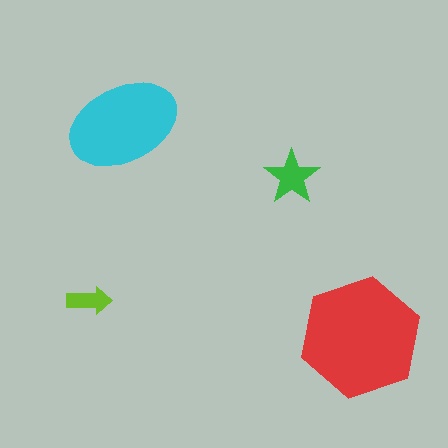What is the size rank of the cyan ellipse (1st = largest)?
2nd.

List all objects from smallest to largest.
The lime arrow, the green star, the cyan ellipse, the red hexagon.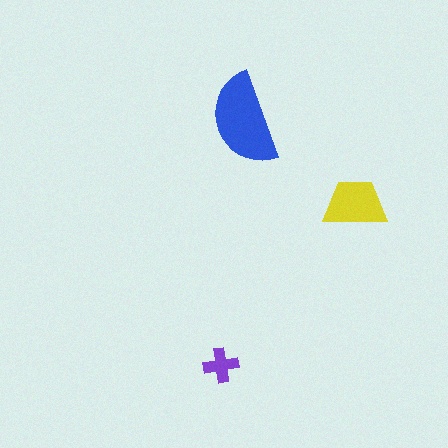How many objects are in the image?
There are 3 objects in the image.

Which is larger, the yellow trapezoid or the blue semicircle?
The blue semicircle.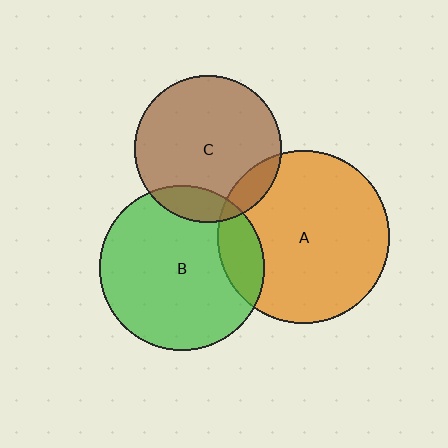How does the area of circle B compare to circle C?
Approximately 1.3 times.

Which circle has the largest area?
Circle A (orange).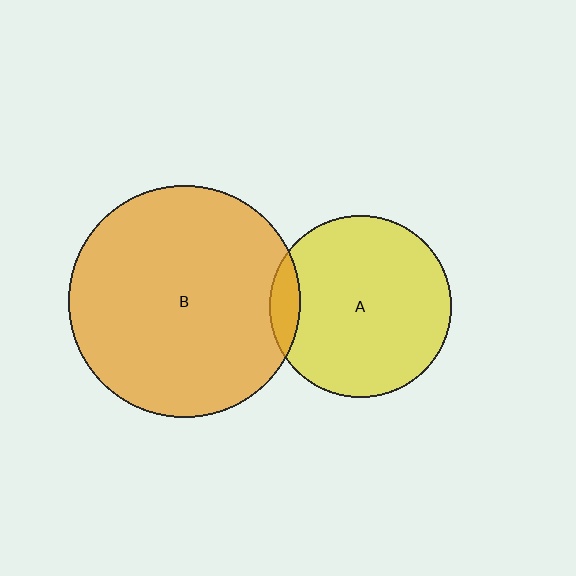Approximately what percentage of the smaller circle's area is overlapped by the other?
Approximately 10%.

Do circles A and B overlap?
Yes.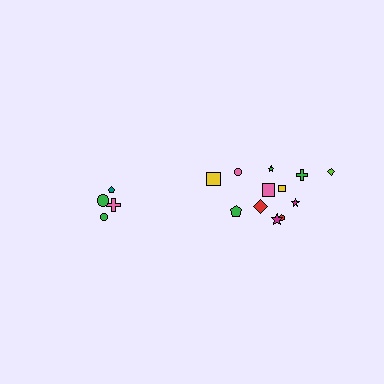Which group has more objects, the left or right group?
The right group.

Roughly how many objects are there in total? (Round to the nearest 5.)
Roughly 15 objects in total.